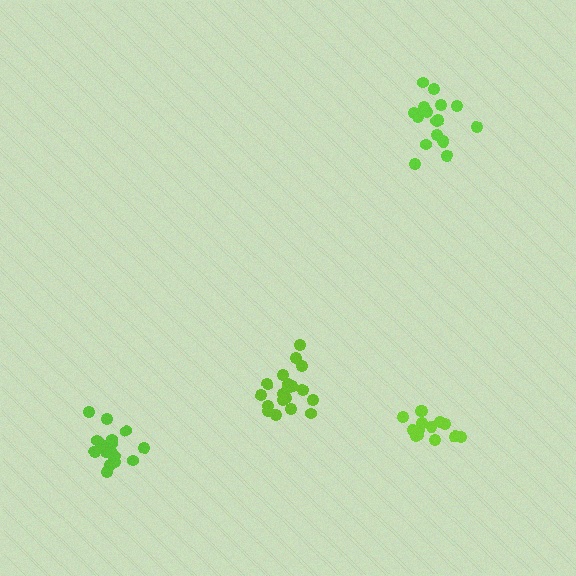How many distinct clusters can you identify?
There are 4 distinct clusters.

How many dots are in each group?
Group 1: 14 dots, Group 2: 18 dots, Group 3: 19 dots, Group 4: 17 dots (68 total).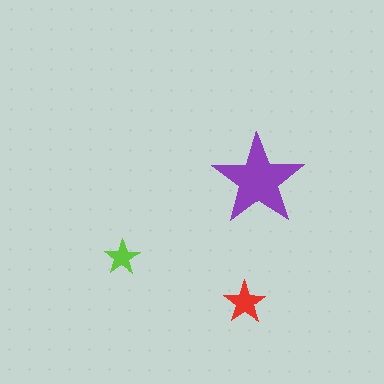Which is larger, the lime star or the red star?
The red one.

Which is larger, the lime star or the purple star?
The purple one.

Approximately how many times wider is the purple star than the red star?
About 2 times wider.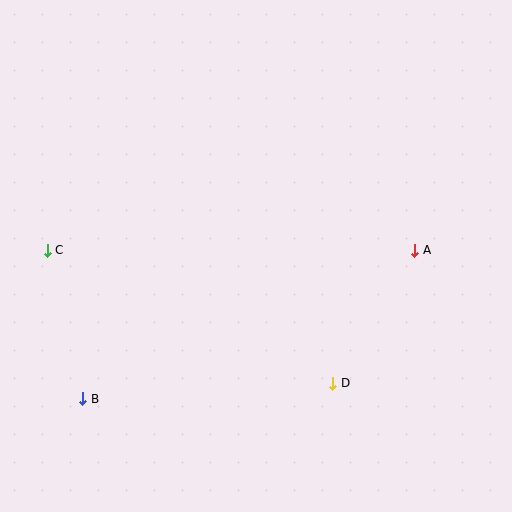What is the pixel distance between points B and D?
The distance between B and D is 250 pixels.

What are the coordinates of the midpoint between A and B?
The midpoint between A and B is at (249, 325).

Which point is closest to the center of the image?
Point D at (333, 383) is closest to the center.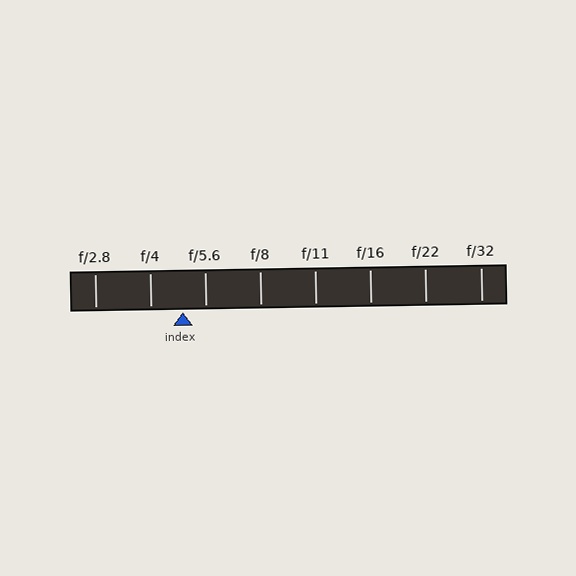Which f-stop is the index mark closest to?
The index mark is closest to f/5.6.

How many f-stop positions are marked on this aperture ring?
There are 8 f-stop positions marked.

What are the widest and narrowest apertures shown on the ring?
The widest aperture shown is f/2.8 and the narrowest is f/32.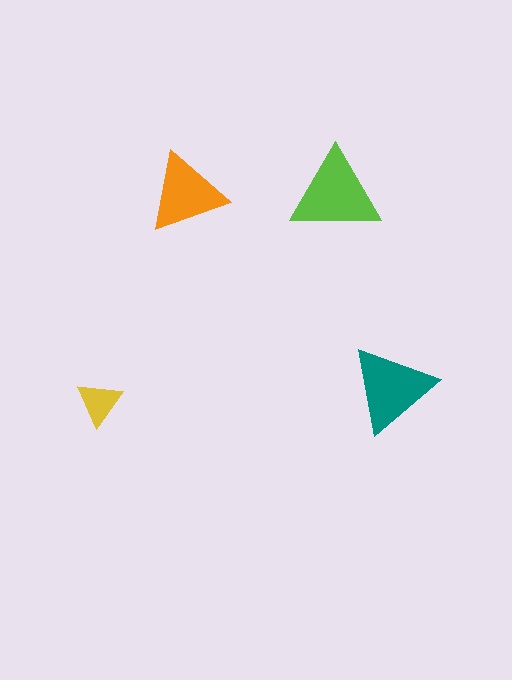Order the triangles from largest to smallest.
the lime one, the teal one, the orange one, the yellow one.